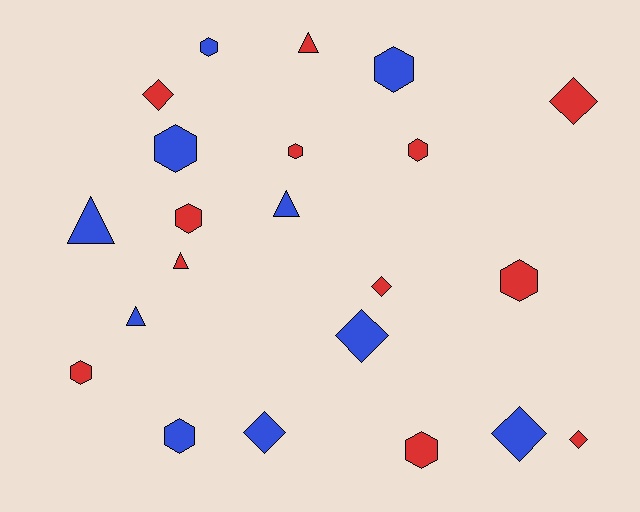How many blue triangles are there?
There are 3 blue triangles.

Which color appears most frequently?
Red, with 12 objects.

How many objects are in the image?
There are 22 objects.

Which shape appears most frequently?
Hexagon, with 10 objects.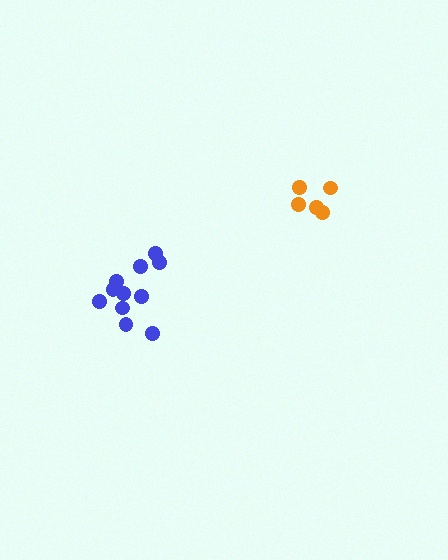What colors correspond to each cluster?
The clusters are colored: orange, blue.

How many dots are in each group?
Group 1: 5 dots, Group 2: 11 dots (16 total).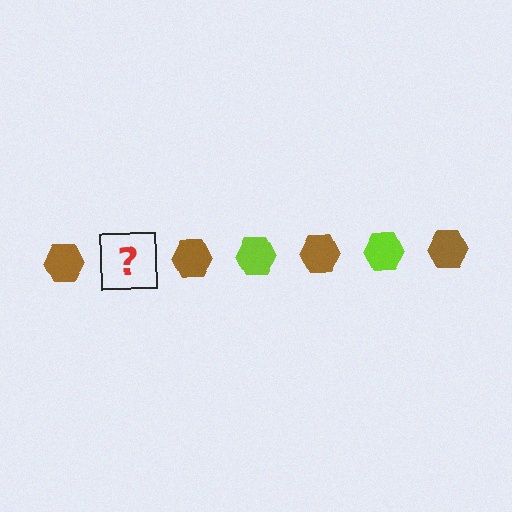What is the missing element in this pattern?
The missing element is a lime hexagon.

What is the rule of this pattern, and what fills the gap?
The rule is that the pattern cycles through brown, lime hexagons. The gap should be filled with a lime hexagon.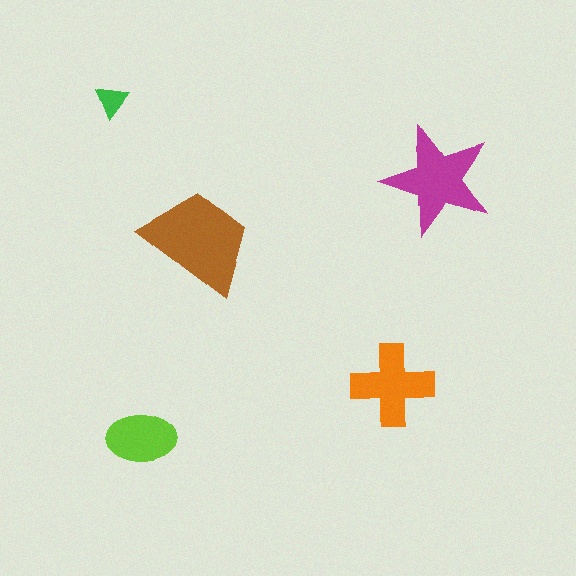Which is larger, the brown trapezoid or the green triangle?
The brown trapezoid.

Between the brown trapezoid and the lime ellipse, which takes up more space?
The brown trapezoid.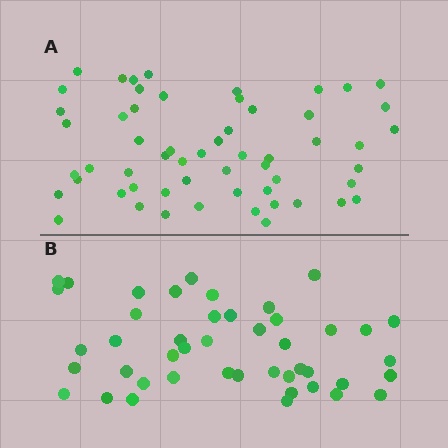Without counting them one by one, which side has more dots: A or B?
Region A (the top region) has more dots.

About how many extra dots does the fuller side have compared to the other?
Region A has roughly 12 or so more dots than region B.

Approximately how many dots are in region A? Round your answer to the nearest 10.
About 60 dots. (The exact count is 57, which rounds to 60.)